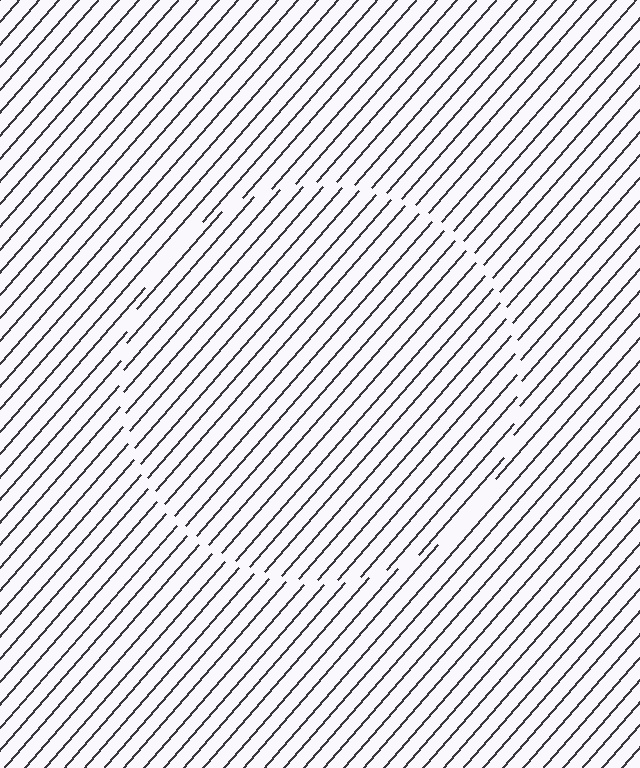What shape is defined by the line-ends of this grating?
An illusory circle. The interior of the shape contains the same grating, shifted by half a period — the contour is defined by the phase discontinuity where line-ends from the inner and outer gratings abut.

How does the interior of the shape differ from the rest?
The interior of the shape contains the same grating, shifted by half a period — the contour is defined by the phase discontinuity where line-ends from the inner and outer gratings abut.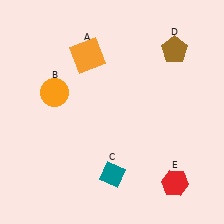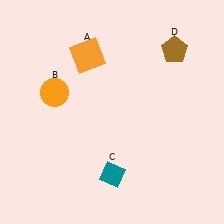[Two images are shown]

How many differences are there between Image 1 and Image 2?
There is 1 difference between the two images.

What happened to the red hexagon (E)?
The red hexagon (E) was removed in Image 2. It was in the bottom-right area of Image 1.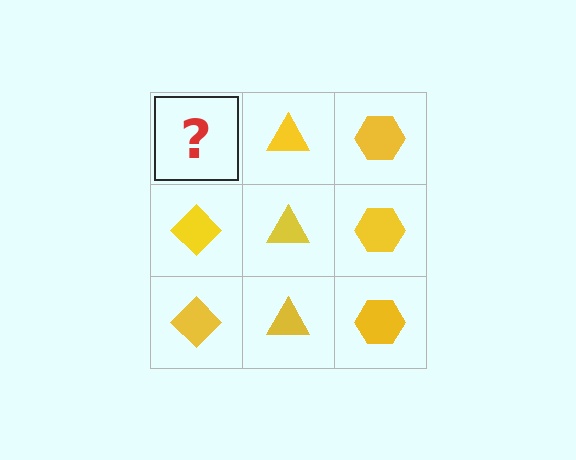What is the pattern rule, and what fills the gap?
The rule is that each column has a consistent shape. The gap should be filled with a yellow diamond.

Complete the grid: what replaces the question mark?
The question mark should be replaced with a yellow diamond.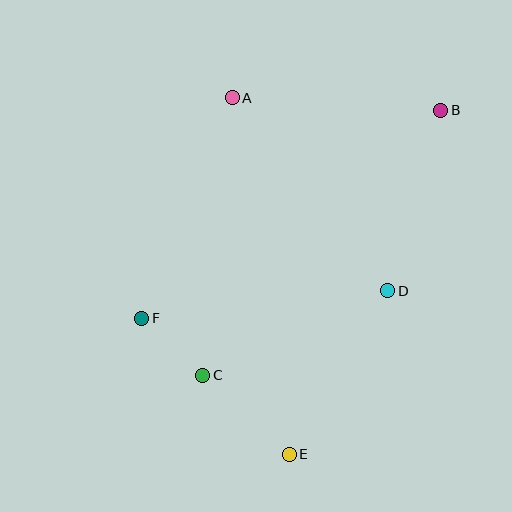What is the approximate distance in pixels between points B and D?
The distance between B and D is approximately 188 pixels.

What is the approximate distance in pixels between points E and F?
The distance between E and F is approximately 201 pixels.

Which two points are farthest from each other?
Points B and E are farthest from each other.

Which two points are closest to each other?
Points C and F are closest to each other.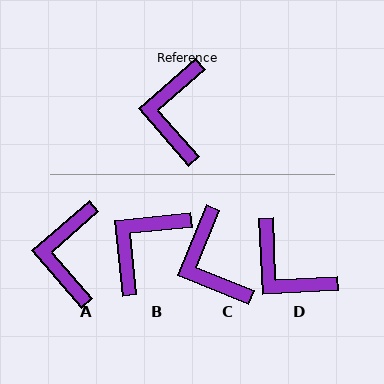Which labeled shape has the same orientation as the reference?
A.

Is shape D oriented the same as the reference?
No, it is off by about 52 degrees.